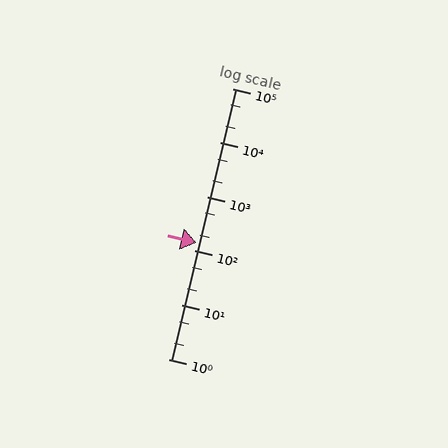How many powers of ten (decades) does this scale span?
The scale spans 5 decades, from 1 to 100000.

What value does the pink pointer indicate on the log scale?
The pointer indicates approximately 140.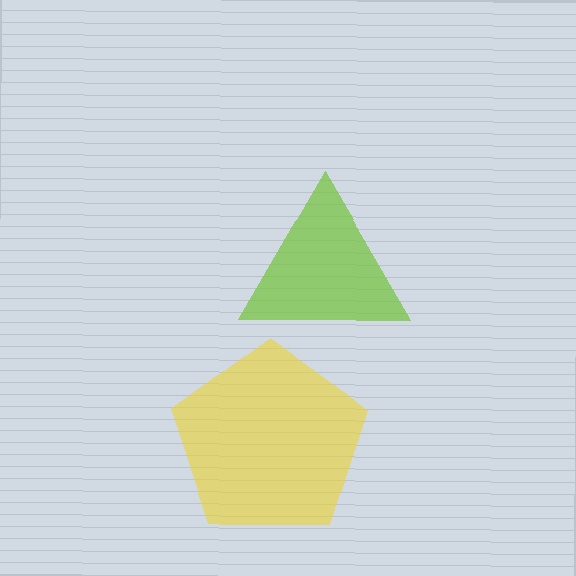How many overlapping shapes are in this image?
There are 2 overlapping shapes in the image.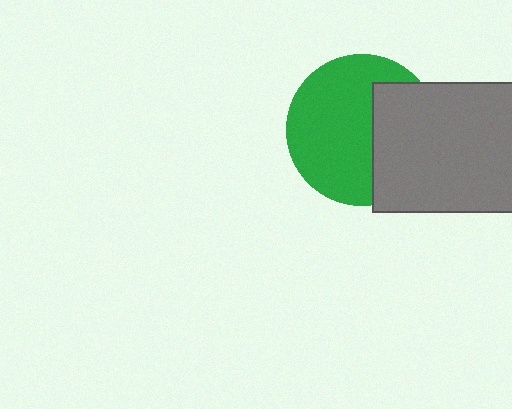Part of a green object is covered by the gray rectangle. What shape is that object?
It is a circle.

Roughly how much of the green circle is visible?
About half of it is visible (roughly 63%).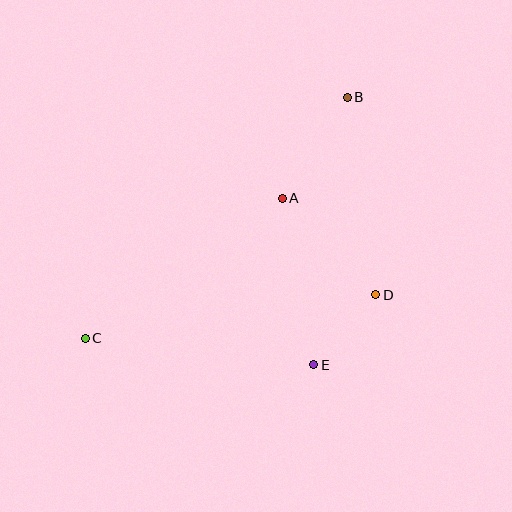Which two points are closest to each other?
Points D and E are closest to each other.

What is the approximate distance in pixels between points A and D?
The distance between A and D is approximately 134 pixels.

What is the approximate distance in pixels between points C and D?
The distance between C and D is approximately 294 pixels.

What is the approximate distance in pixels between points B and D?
The distance between B and D is approximately 200 pixels.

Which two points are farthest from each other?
Points B and C are farthest from each other.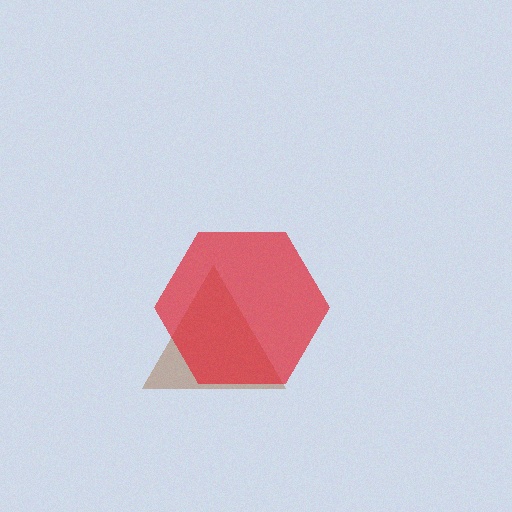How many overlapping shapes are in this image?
There are 2 overlapping shapes in the image.